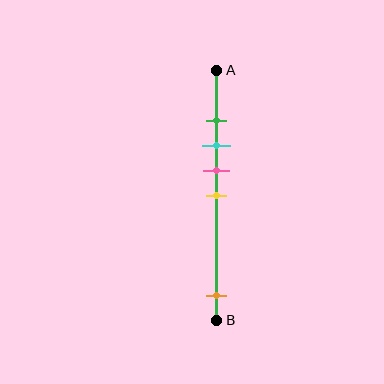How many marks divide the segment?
There are 5 marks dividing the segment.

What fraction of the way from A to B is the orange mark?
The orange mark is approximately 90% (0.9) of the way from A to B.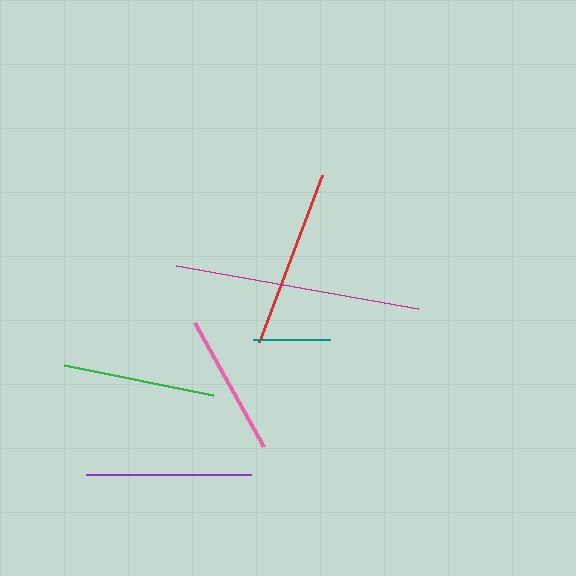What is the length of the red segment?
The red segment is approximately 179 pixels long.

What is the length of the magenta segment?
The magenta segment is approximately 246 pixels long.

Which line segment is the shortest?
The teal line is the shortest at approximately 77 pixels.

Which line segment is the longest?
The magenta line is the longest at approximately 246 pixels.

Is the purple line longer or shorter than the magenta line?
The magenta line is longer than the purple line.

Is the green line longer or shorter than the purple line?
The purple line is longer than the green line.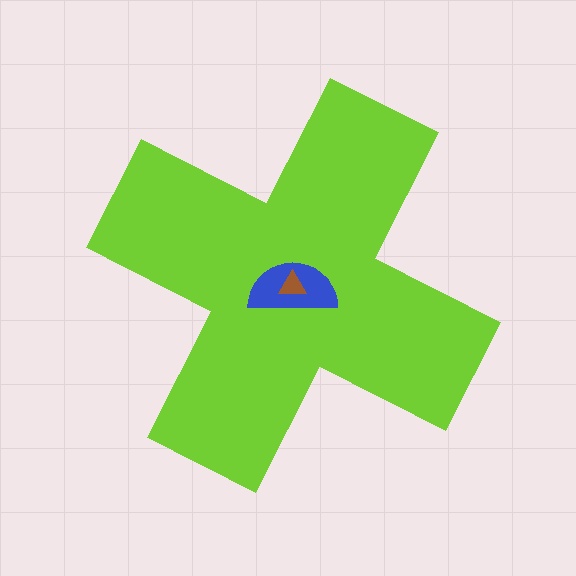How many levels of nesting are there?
3.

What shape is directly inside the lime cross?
The blue semicircle.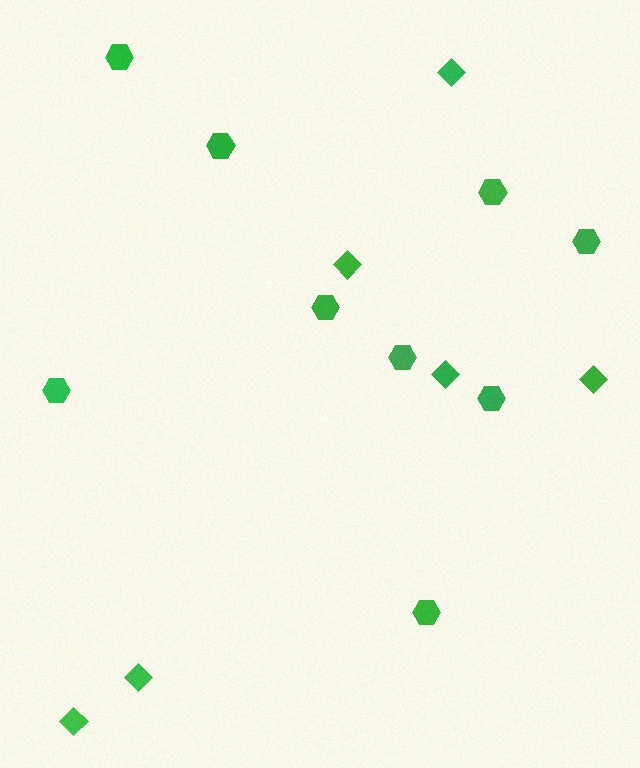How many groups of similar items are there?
There are 2 groups: one group of diamonds (6) and one group of hexagons (9).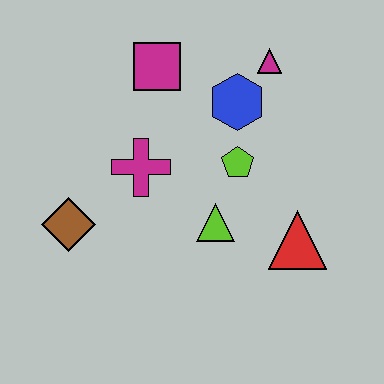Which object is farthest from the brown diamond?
The magenta triangle is farthest from the brown diamond.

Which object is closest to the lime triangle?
The lime pentagon is closest to the lime triangle.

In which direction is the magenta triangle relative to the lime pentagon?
The magenta triangle is above the lime pentagon.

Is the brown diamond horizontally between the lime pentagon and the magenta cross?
No